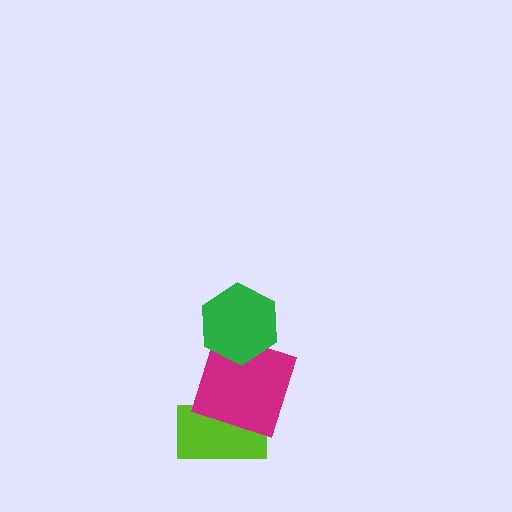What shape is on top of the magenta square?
The green hexagon is on top of the magenta square.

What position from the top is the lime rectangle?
The lime rectangle is 3rd from the top.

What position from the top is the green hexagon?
The green hexagon is 1st from the top.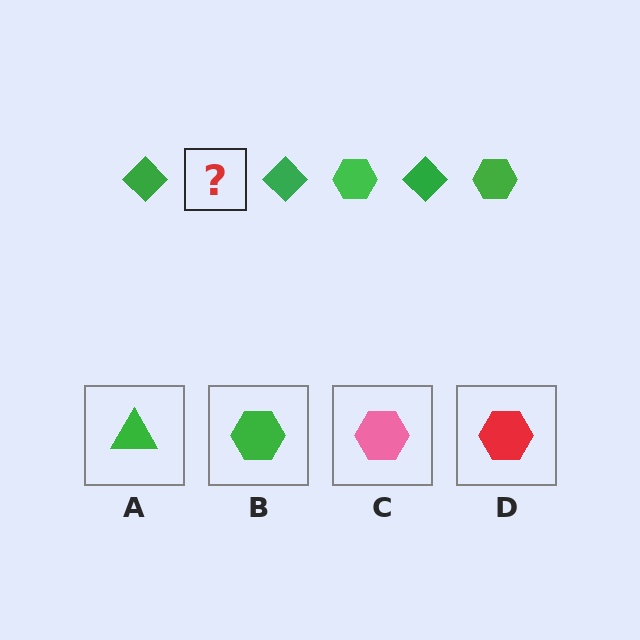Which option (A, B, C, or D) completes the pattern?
B.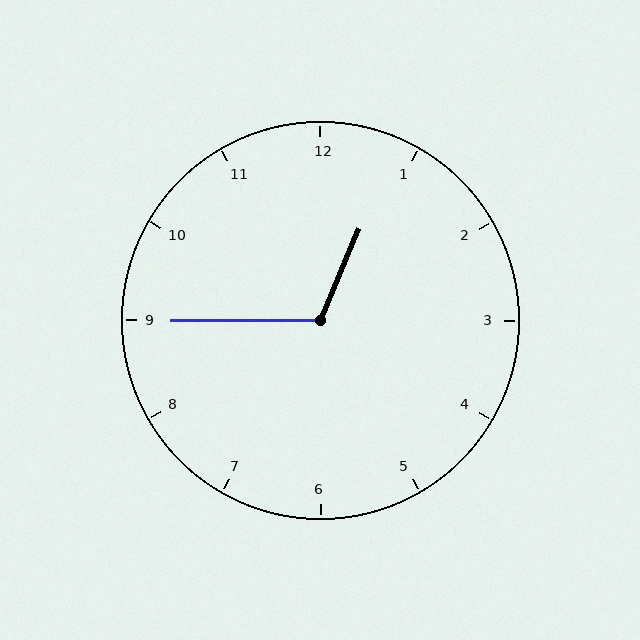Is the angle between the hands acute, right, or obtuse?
It is obtuse.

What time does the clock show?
12:45.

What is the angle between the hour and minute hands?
Approximately 112 degrees.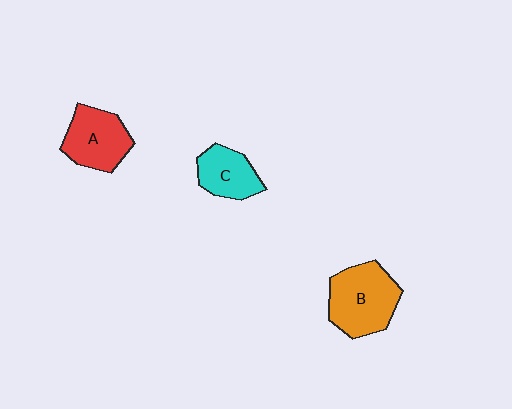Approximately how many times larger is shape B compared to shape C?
Approximately 1.6 times.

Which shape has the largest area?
Shape B (orange).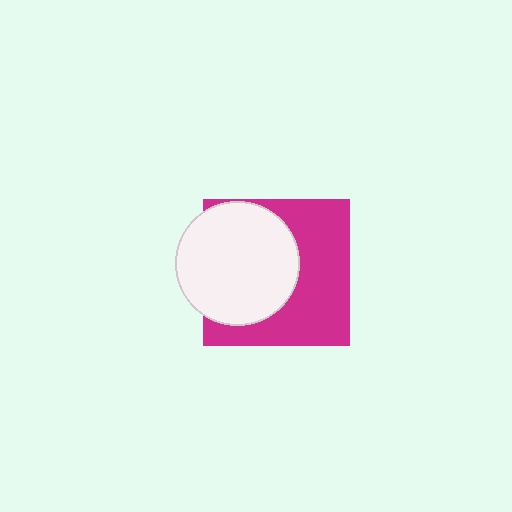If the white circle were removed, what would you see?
You would see the complete magenta square.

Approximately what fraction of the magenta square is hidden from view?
Roughly 48% of the magenta square is hidden behind the white circle.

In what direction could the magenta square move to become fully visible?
The magenta square could move right. That would shift it out from behind the white circle entirely.